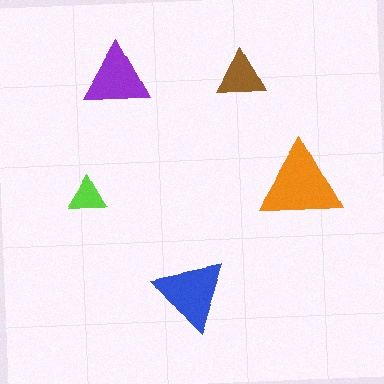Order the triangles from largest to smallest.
the orange one, the blue one, the purple one, the brown one, the lime one.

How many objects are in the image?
There are 5 objects in the image.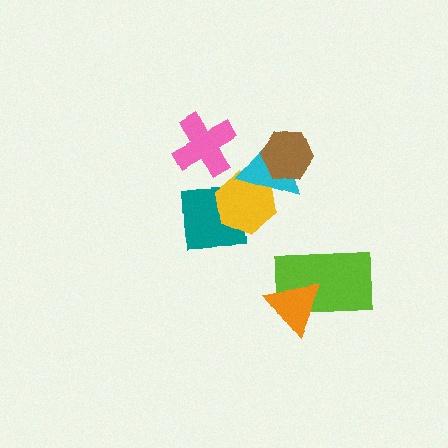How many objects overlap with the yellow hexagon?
2 objects overlap with the yellow hexagon.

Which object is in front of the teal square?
The yellow hexagon is in front of the teal square.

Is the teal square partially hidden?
Yes, it is partially covered by another shape.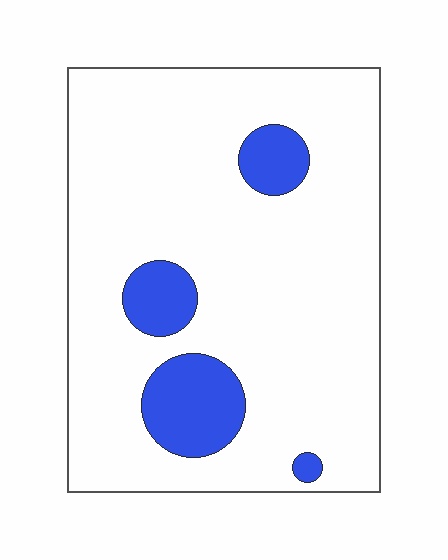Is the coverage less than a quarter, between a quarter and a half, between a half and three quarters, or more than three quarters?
Less than a quarter.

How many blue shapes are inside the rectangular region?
4.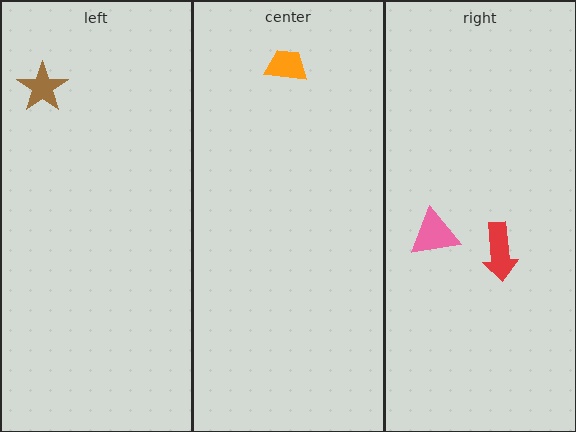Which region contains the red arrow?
The right region.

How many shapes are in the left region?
1.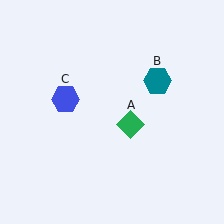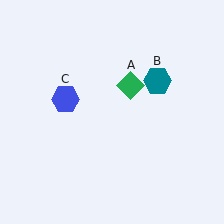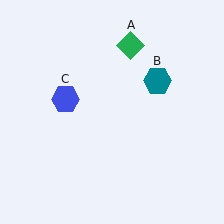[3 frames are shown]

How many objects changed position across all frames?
1 object changed position: green diamond (object A).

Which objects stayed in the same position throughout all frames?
Teal hexagon (object B) and blue hexagon (object C) remained stationary.